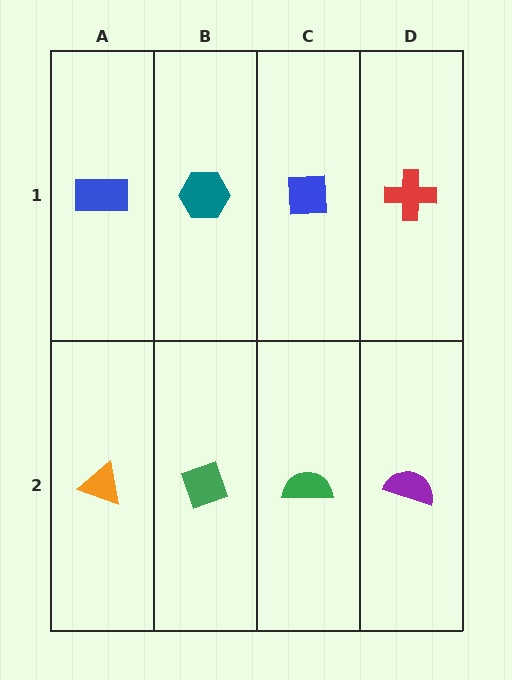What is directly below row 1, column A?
An orange triangle.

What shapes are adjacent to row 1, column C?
A green semicircle (row 2, column C), a teal hexagon (row 1, column B), a red cross (row 1, column D).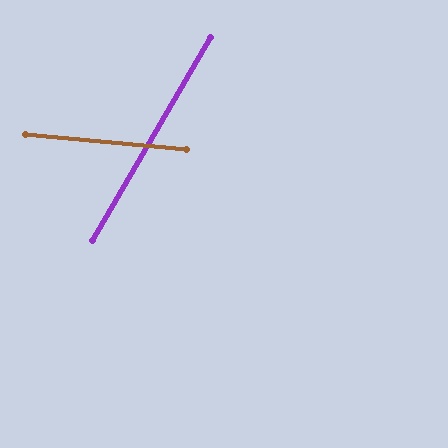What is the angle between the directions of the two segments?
Approximately 65 degrees.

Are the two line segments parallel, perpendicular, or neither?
Neither parallel nor perpendicular — they differ by about 65°.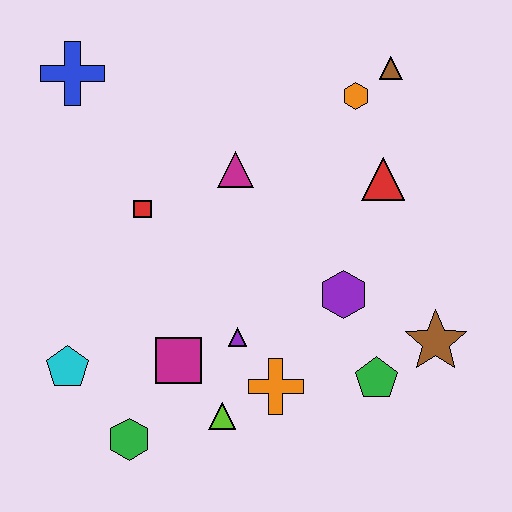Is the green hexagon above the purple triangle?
No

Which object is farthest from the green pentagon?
The blue cross is farthest from the green pentagon.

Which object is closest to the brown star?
The green pentagon is closest to the brown star.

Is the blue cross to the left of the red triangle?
Yes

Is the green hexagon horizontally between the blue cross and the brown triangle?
Yes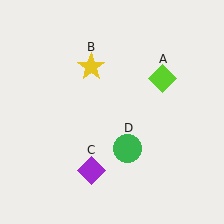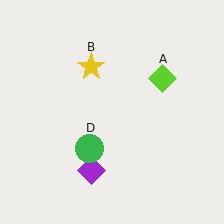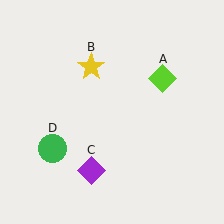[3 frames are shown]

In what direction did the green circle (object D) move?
The green circle (object D) moved left.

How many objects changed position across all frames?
1 object changed position: green circle (object D).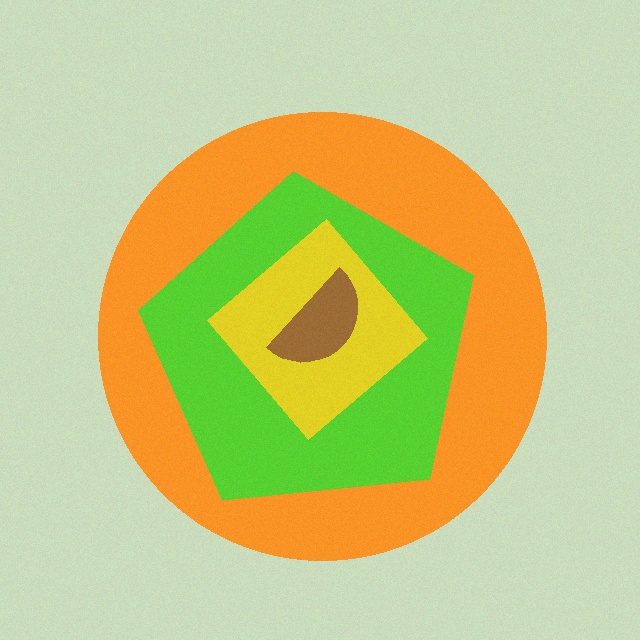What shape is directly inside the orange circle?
The lime pentagon.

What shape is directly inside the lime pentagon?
The yellow diamond.